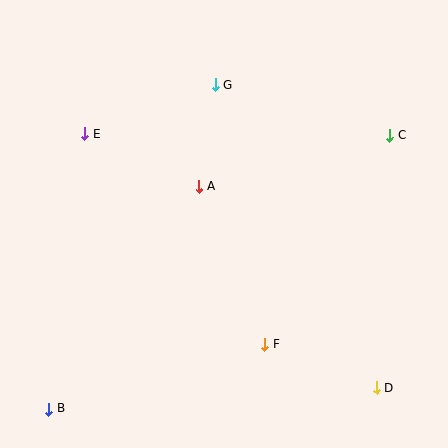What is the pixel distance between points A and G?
The distance between A and G is 103 pixels.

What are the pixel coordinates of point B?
Point B is at (48, 409).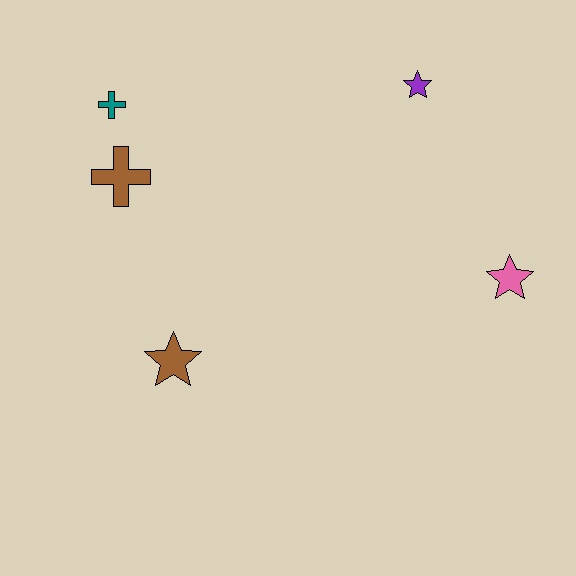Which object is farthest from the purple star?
The brown star is farthest from the purple star.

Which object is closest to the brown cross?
The teal cross is closest to the brown cross.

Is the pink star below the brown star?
No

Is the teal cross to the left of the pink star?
Yes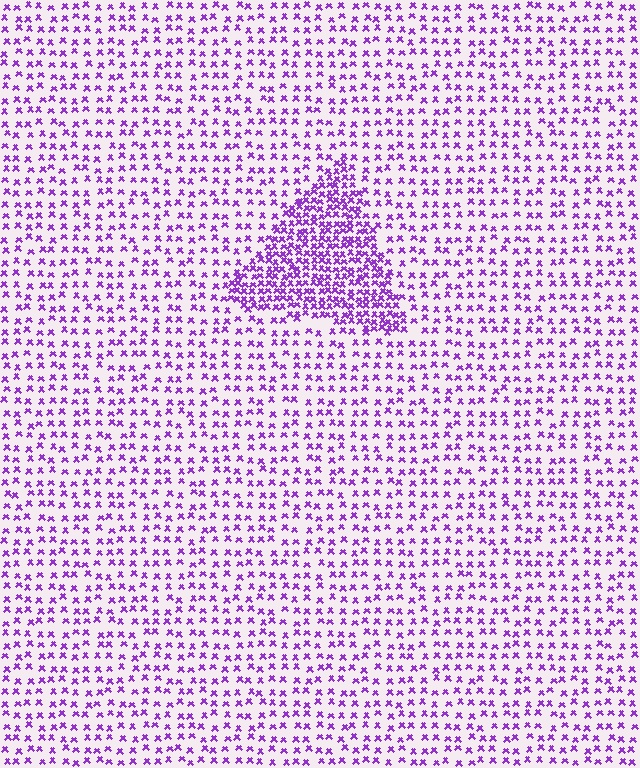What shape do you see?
I see a triangle.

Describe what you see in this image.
The image contains small purple elements arranged at two different densities. A triangle-shaped region is visible where the elements are more densely packed than the surrounding area.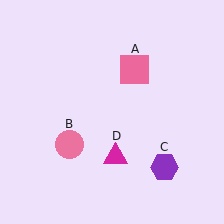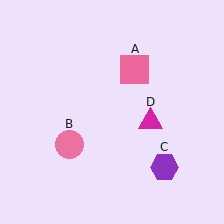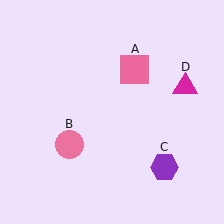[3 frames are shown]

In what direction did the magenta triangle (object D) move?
The magenta triangle (object D) moved up and to the right.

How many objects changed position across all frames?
1 object changed position: magenta triangle (object D).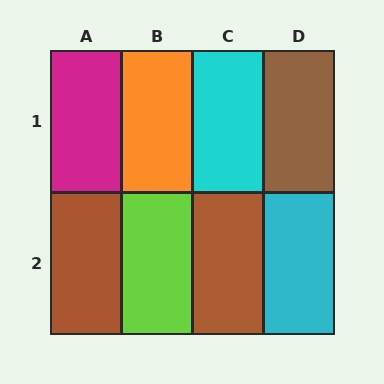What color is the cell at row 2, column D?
Cyan.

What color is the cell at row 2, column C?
Brown.